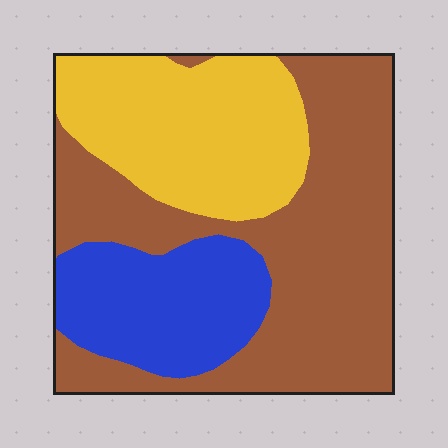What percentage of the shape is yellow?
Yellow takes up about one quarter (1/4) of the shape.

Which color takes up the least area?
Blue, at roughly 20%.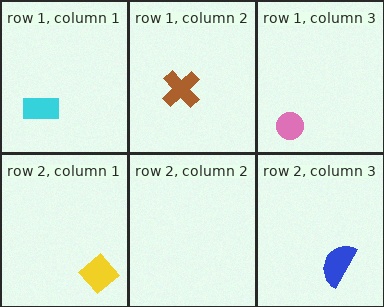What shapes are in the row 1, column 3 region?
The pink circle.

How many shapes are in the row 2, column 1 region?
1.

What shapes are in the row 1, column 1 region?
The cyan rectangle.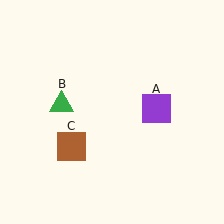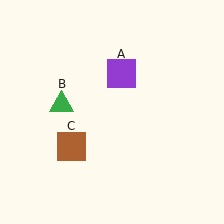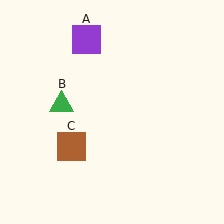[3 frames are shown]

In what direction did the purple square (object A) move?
The purple square (object A) moved up and to the left.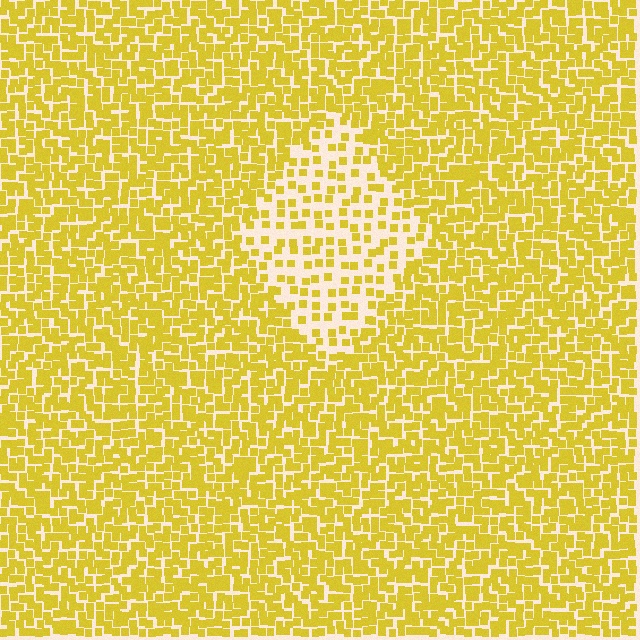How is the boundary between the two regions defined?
The boundary is defined by a change in element density (approximately 2.3x ratio). All elements are the same color, size, and shape.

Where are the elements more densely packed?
The elements are more densely packed outside the diamond boundary.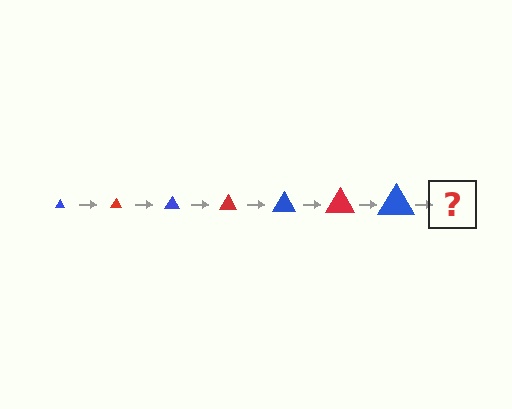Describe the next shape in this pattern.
It should be a red triangle, larger than the previous one.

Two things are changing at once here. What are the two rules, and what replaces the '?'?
The two rules are that the triangle grows larger each step and the color cycles through blue and red. The '?' should be a red triangle, larger than the previous one.